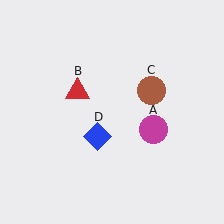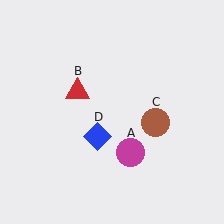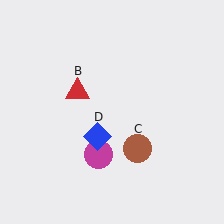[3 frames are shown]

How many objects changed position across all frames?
2 objects changed position: magenta circle (object A), brown circle (object C).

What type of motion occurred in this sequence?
The magenta circle (object A), brown circle (object C) rotated clockwise around the center of the scene.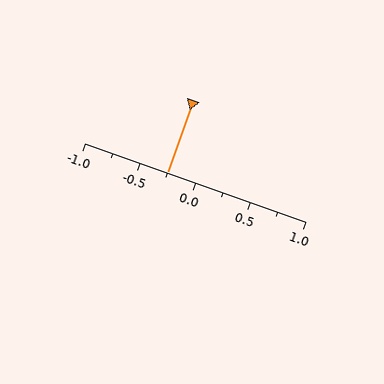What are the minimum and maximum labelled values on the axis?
The axis runs from -1.0 to 1.0.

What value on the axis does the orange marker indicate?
The marker indicates approximately -0.25.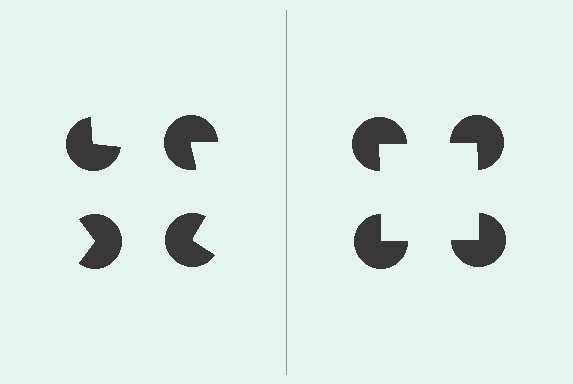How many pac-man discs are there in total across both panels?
8 — 4 on each side.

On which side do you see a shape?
An illusory square appears on the right side. On the left side the wedge cuts are rotated, so no coherent shape forms.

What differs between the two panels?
The pac-man discs are positioned identically on both sides; only the wedge orientations differ. On the right they align to a square; on the left they are misaligned.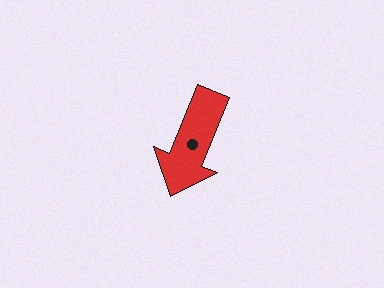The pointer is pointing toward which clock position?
Roughly 7 o'clock.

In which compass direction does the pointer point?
South.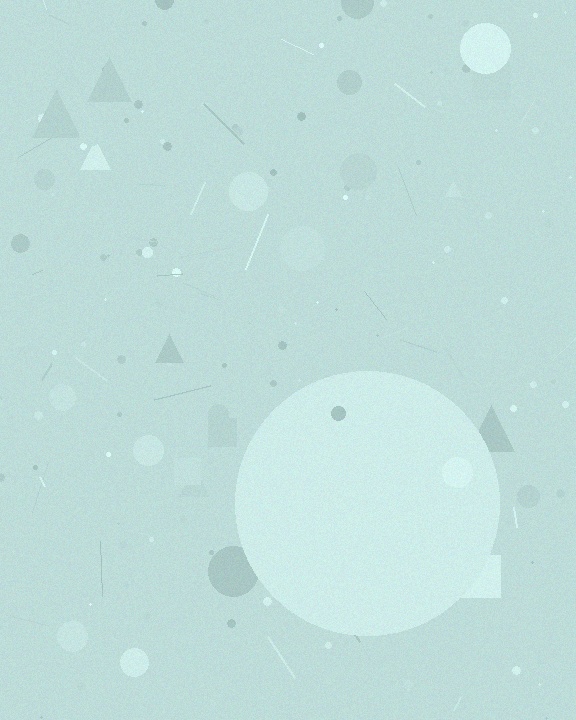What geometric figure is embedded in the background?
A circle is embedded in the background.